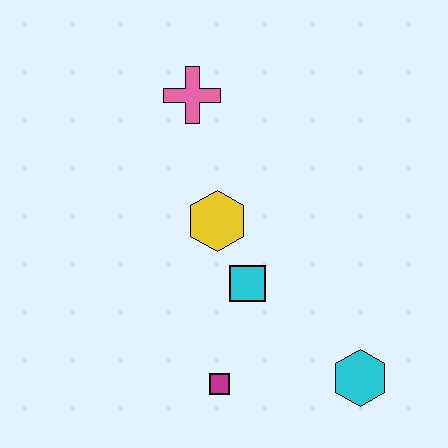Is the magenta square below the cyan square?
Yes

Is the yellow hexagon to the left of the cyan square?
Yes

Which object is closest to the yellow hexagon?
The cyan square is closest to the yellow hexagon.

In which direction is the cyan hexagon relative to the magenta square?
The cyan hexagon is to the right of the magenta square.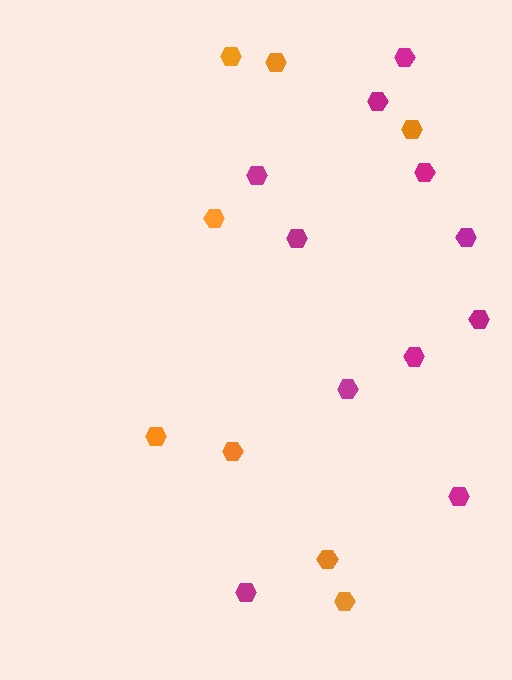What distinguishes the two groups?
There are 2 groups: one group of magenta hexagons (11) and one group of orange hexagons (8).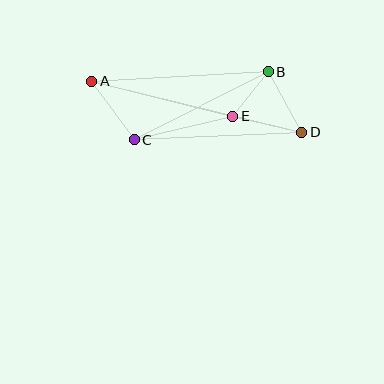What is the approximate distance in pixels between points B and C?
The distance between B and C is approximately 150 pixels.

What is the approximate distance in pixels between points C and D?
The distance between C and D is approximately 168 pixels.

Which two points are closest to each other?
Points B and E are closest to each other.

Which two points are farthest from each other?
Points A and D are farthest from each other.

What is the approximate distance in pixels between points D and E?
The distance between D and E is approximately 71 pixels.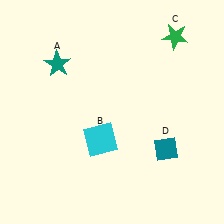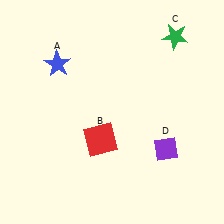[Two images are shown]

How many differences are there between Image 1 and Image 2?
There are 3 differences between the two images.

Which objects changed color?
A changed from teal to blue. B changed from cyan to red. D changed from teal to purple.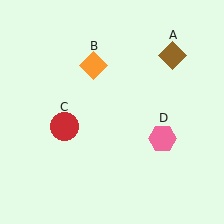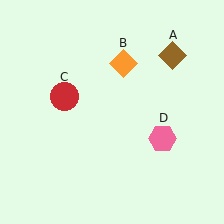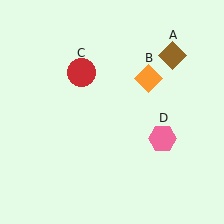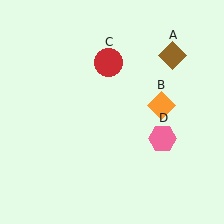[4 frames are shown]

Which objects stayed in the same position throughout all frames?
Brown diamond (object A) and pink hexagon (object D) remained stationary.